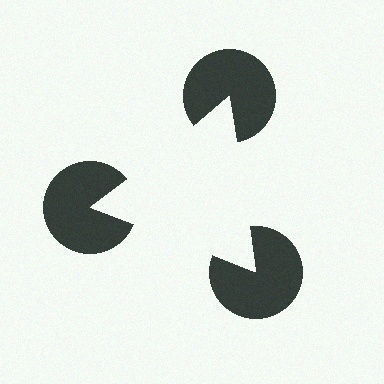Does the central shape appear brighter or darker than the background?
It typically appears slightly brighter than the background, even though no actual brightness change is drawn.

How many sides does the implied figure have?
3 sides.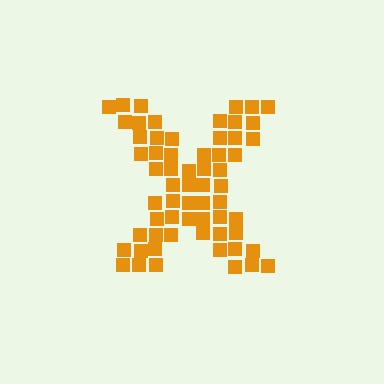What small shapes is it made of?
It is made of small squares.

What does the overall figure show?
The overall figure shows the letter X.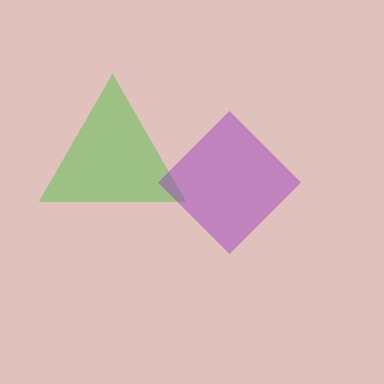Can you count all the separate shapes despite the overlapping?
Yes, there are 2 separate shapes.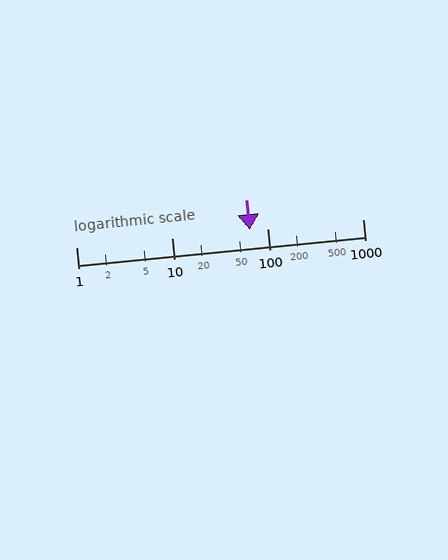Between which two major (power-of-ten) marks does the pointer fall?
The pointer is between 10 and 100.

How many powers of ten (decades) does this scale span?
The scale spans 3 decades, from 1 to 1000.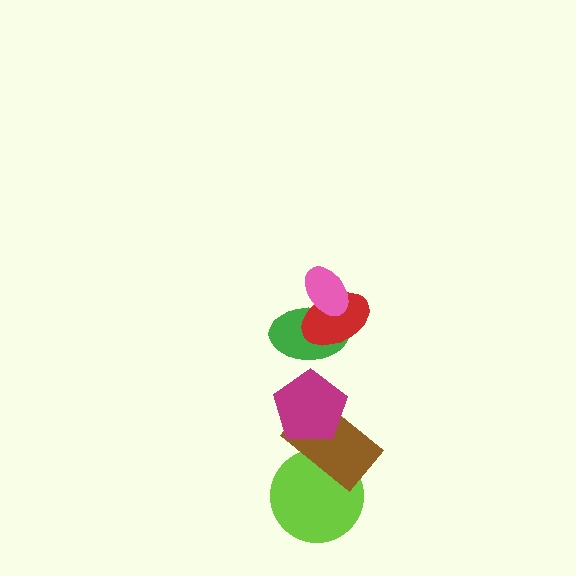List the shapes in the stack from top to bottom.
From top to bottom: the pink ellipse, the red ellipse, the green ellipse, the magenta pentagon, the brown rectangle, the lime circle.